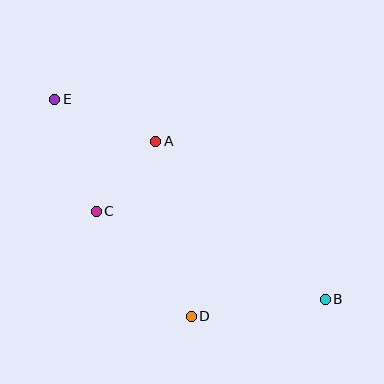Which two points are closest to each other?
Points A and C are closest to each other.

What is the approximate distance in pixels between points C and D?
The distance between C and D is approximately 142 pixels.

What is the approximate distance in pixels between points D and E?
The distance between D and E is approximately 256 pixels.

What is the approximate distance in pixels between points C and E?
The distance between C and E is approximately 119 pixels.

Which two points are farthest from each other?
Points B and E are farthest from each other.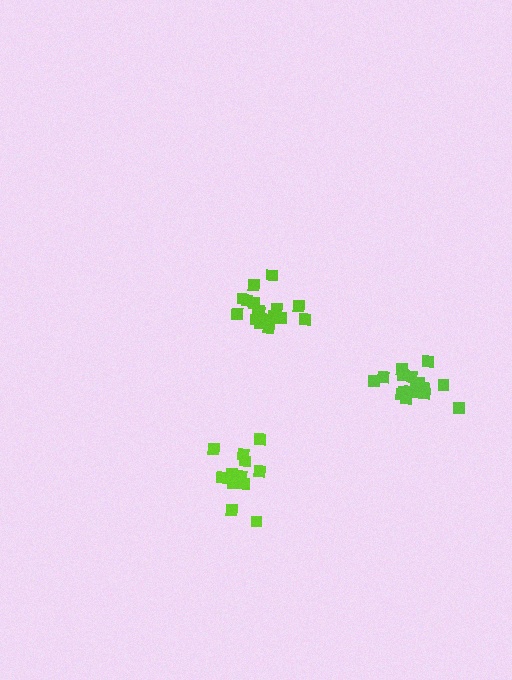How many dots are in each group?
Group 1: 17 dots, Group 2: 15 dots, Group 3: 17 dots (49 total).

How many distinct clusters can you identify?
There are 3 distinct clusters.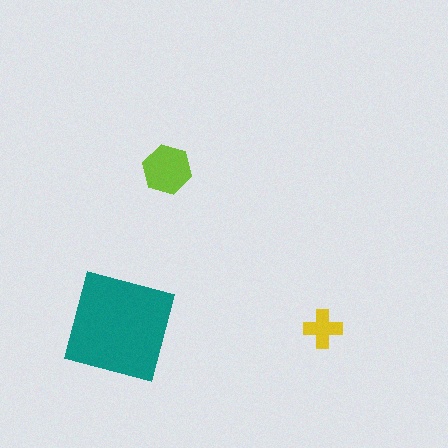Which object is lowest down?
The yellow cross is bottommost.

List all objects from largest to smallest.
The teal square, the lime hexagon, the yellow cross.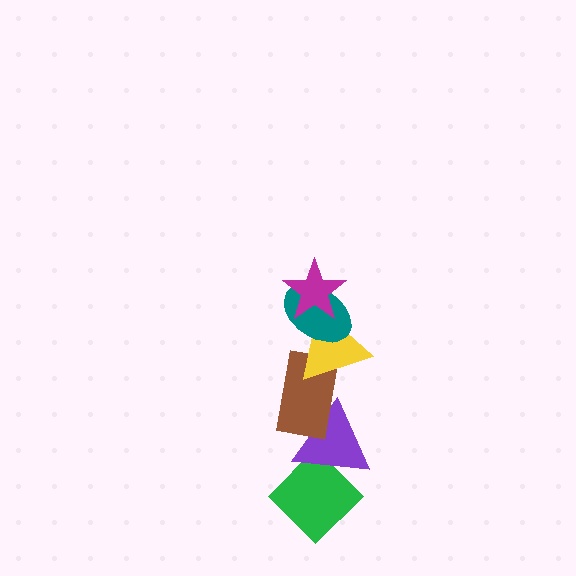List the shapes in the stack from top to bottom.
From top to bottom: the magenta star, the teal ellipse, the yellow triangle, the brown rectangle, the purple triangle, the green diamond.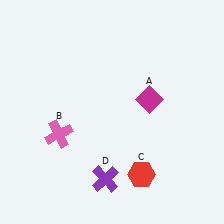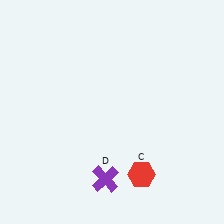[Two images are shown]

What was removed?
The pink cross (B), the magenta diamond (A) were removed in Image 2.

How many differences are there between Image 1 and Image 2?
There are 2 differences between the two images.